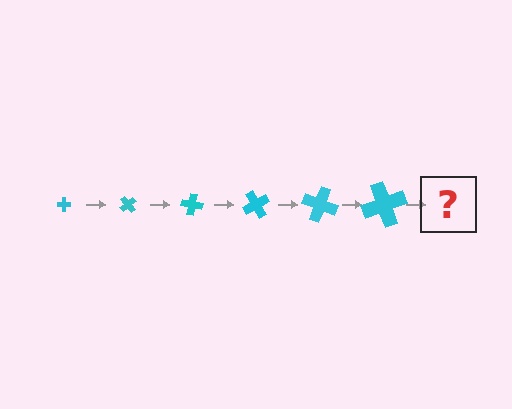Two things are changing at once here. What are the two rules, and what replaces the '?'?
The two rules are that the cross grows larger each step and it rotates 50 degrees each step. The '?' should be a cross, larger than the previous one and rotated 300 degrees from the start.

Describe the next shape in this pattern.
It should be a cross, larger than the previous one and rotated 300 degrees from the start.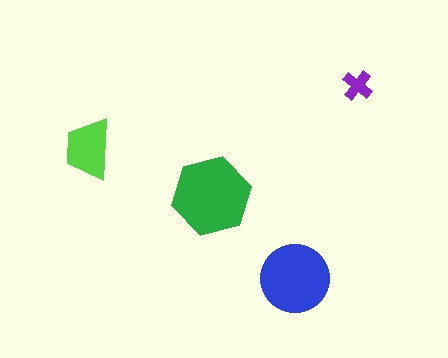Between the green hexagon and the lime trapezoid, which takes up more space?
The green hexagon.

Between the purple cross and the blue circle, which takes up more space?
The blue circle.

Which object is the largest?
The green hexagon.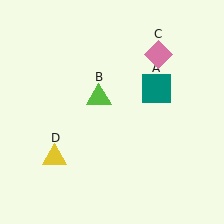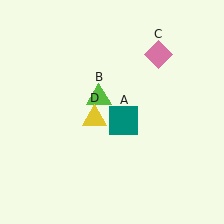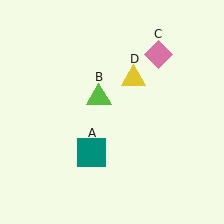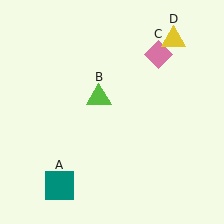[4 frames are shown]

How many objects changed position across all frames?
2 objects changed position: teal square (object A), yellow triangle (object D).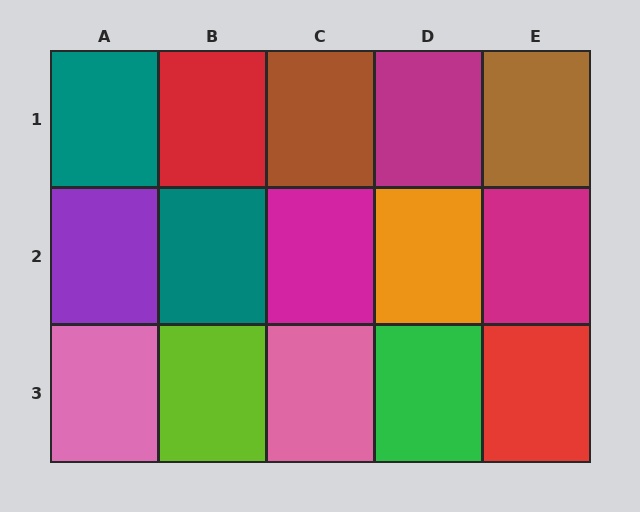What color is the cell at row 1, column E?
Brown.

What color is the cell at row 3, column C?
Pink.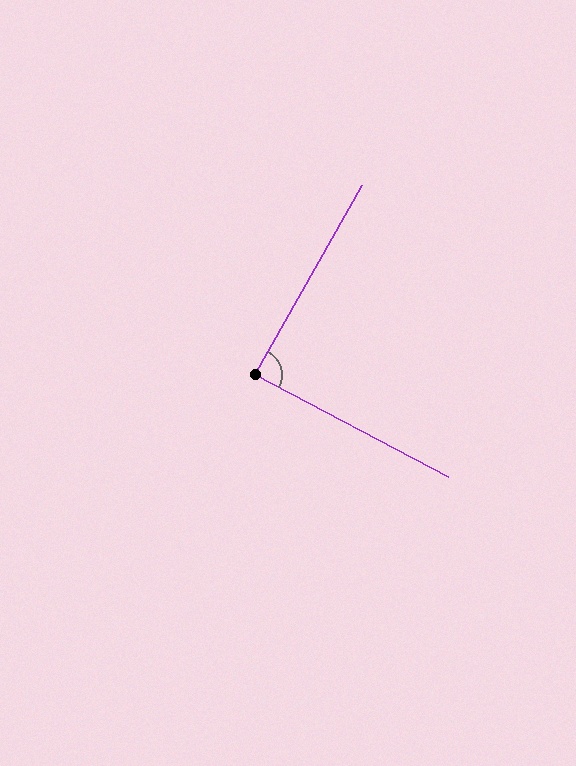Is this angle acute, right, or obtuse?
It is approximately a right angle.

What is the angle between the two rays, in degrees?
Approximately 88 degrees.